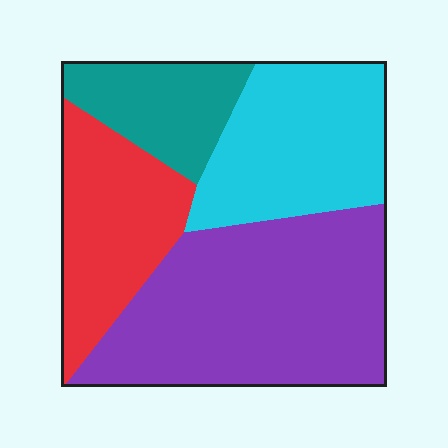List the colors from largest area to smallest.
From largest to smallest: purple, cyan, red, teal.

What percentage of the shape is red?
Red takes up about one fifth (1/5) of the shape.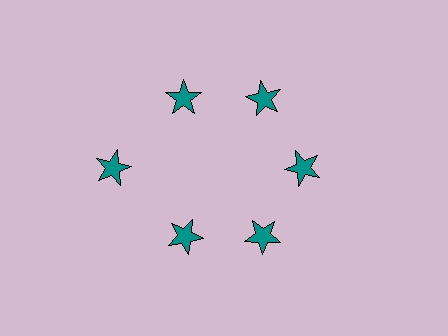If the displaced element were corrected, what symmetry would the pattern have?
It would have 6-fold rotational symmetry — the pattern would map onto itself every 60 degrees.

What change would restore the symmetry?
The symmetry would be restored by moving it inward, back onto the ring so that all 6 stars sit at equal angles and equal distance from the center.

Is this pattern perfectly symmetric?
No. The 6 teal stars are arranged in a ring, but one element near the 9 o'clock position is pushed outward from the center, breaking the 6-fold rotational symmetry.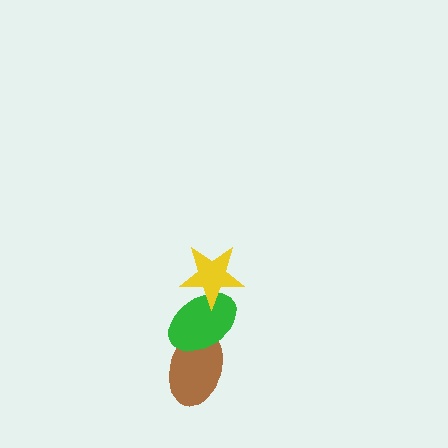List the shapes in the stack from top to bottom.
From top to bottom: the yellow star, the green ellipse, the brown ellipse.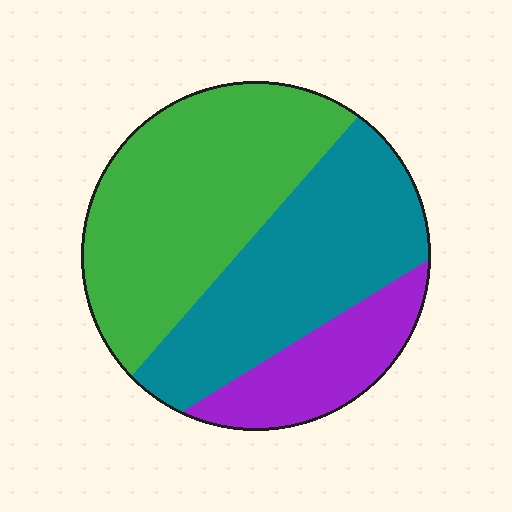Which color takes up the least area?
Purple, at roughly 20%.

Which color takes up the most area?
Green, at roughly 45%.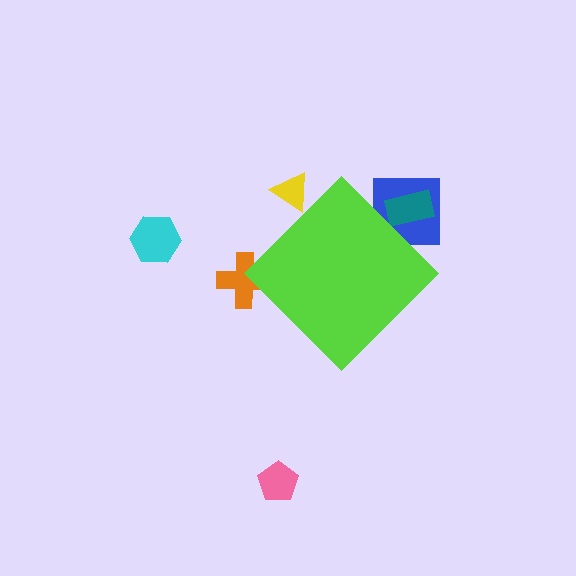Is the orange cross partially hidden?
Yes, the orange cross is partially hidden behind the lime diamond.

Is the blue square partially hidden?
Yes, the blue square is partially hidden behind the lime diamond.